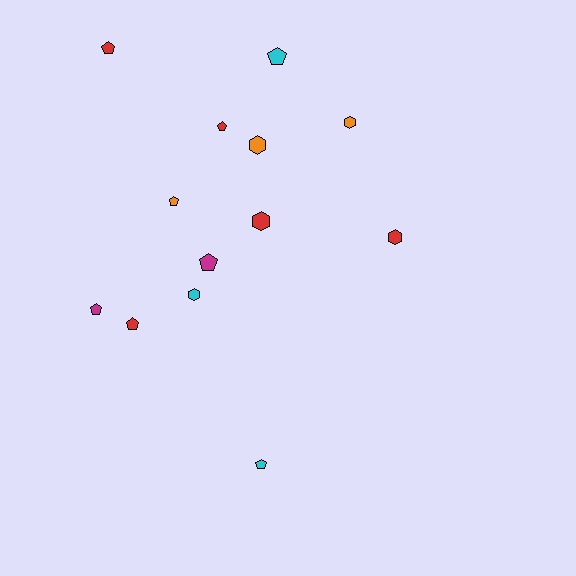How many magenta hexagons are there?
There are no magenta hexagons.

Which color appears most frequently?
Red, with 5 objects.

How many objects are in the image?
There are 13 objects.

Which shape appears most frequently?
Pentagon, with 8 objects.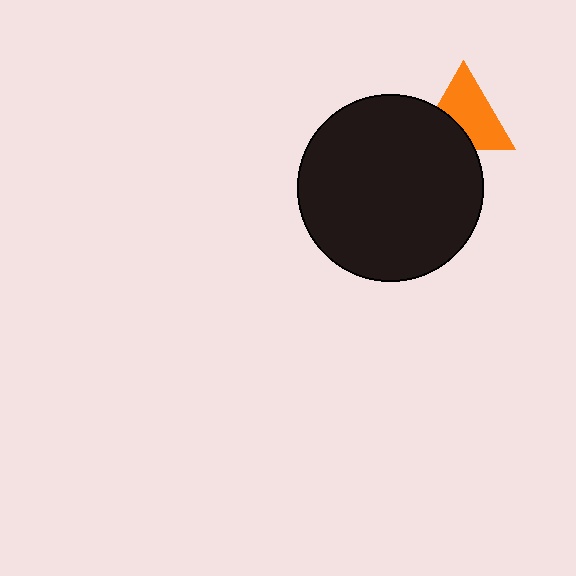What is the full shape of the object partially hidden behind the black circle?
The partially hidden object is an orange triangle.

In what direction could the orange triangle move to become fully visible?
The orange triangle could move up. That would shift it out from behind the black circle entirely.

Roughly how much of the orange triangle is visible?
Most of it is visible (roughly 67%).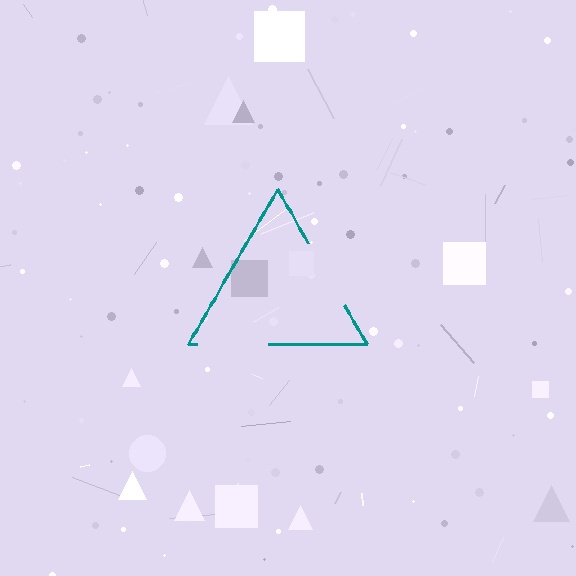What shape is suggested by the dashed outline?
The dashed outline suggests a triangle.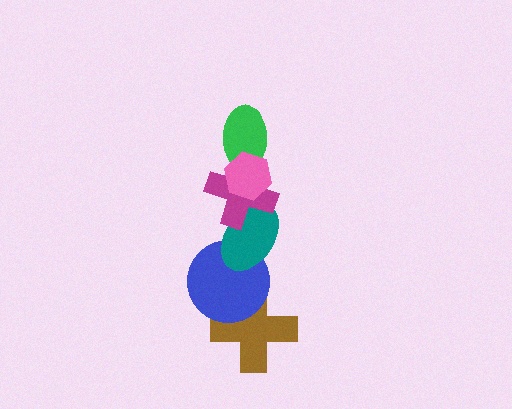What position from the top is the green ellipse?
The green ellipse is 2nd from the top.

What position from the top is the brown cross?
The brown cross is 6th from the top.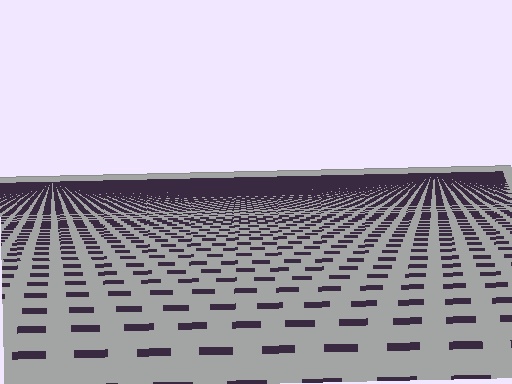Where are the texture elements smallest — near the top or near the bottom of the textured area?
Near the top.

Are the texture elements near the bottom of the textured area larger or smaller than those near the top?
Larger. Near the bottom, elements are closer to the viewer and appear at a bigger on-screen size.